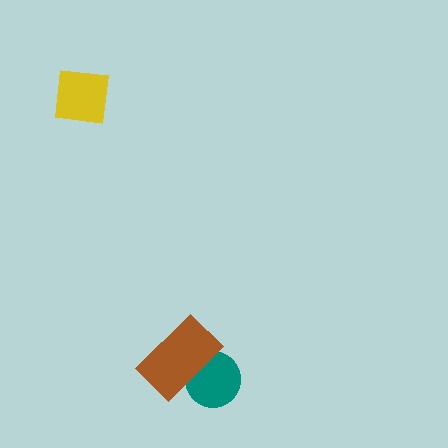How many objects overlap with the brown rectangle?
1 object overlaps with the brown rectangle.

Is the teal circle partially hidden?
Yes, it is partially covered by another shape.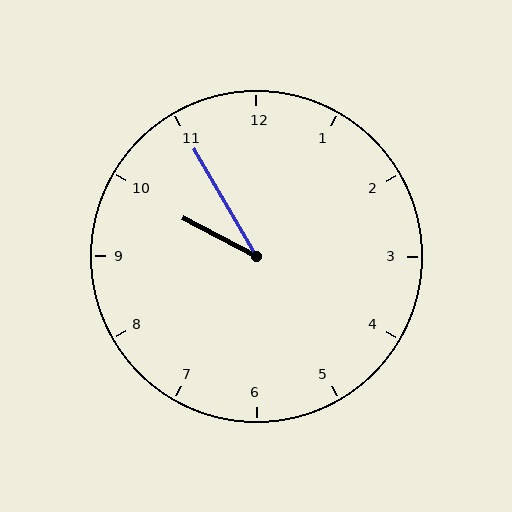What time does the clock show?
9:55.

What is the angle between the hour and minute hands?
Approximately 32 degrees.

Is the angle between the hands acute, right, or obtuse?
It is acute.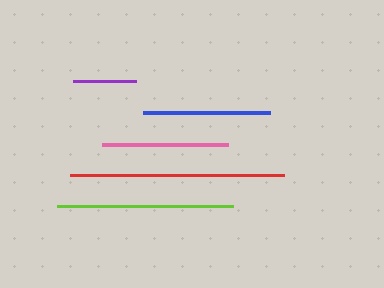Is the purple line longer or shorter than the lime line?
The lime line is longer than the purple line.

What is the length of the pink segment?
The pink segment is approximately 125 pixels long.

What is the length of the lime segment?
The lime segment is approximately 176 pixels long.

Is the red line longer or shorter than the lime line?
The red line is longer than the lime line.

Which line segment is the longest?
The red line is the longest at approximately 214 pixels.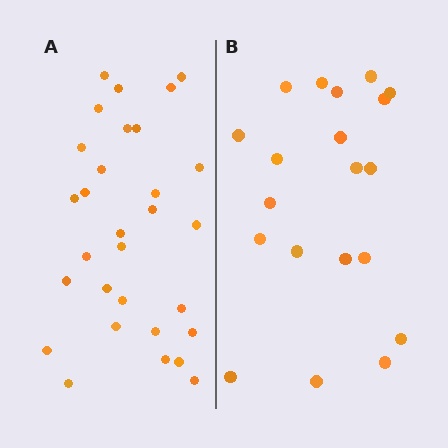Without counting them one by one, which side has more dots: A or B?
Region A (the left region) has more dots.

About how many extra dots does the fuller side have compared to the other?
Region A has roughly 10 or so more dots than region B.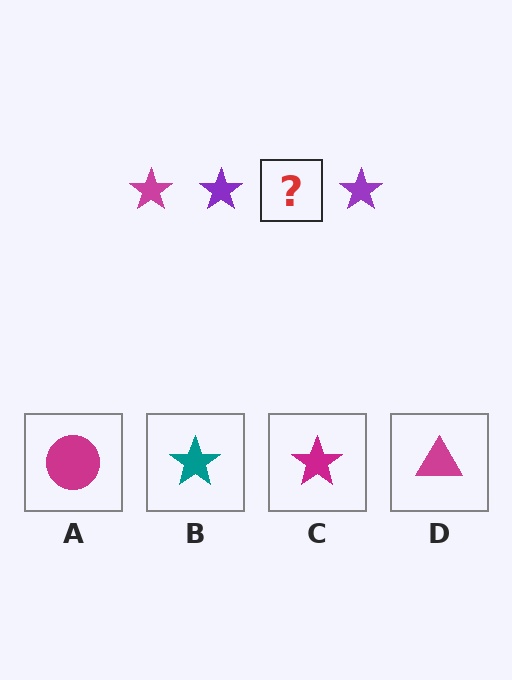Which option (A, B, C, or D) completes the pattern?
C.